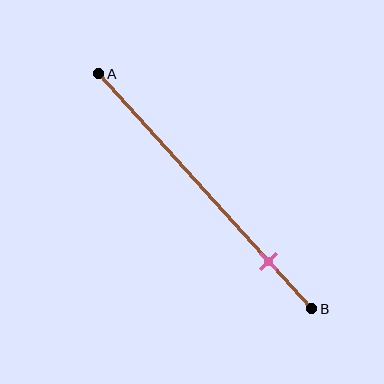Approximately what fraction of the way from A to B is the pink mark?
The pink mark is approximately 80% of the way from A to B.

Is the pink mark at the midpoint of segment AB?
No, the mark is at about 80% from A, not at the 50% midpoint.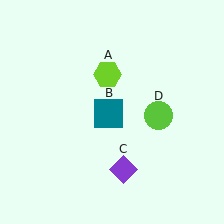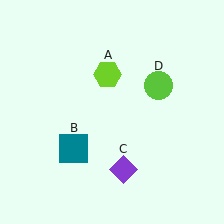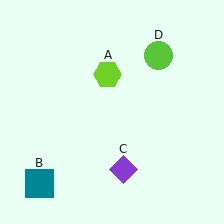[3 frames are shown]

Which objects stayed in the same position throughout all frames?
Lime hexagon (object A) and purple diamond (object C) remained stationary.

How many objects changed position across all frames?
2 objects changed position: teal square (object B), lime circle (object D).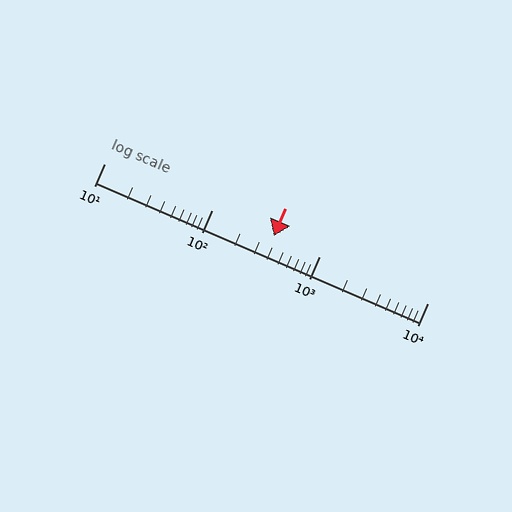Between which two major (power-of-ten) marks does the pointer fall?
The pointer is between 100 and 1000.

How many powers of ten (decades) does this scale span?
The scale spans 3 decades, from 10 to 10000.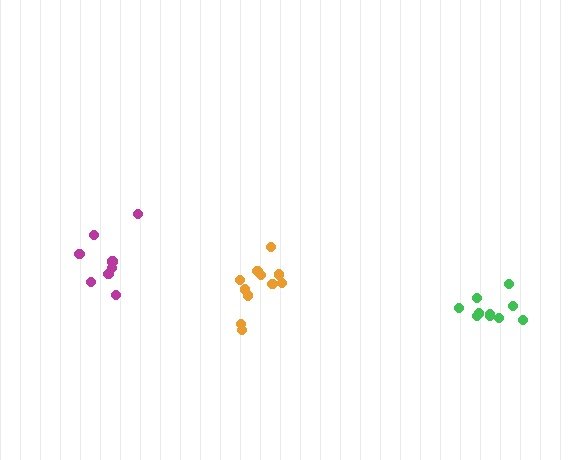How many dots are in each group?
Group 1: 11 dots, Group 2: 8 dots, Group 3: 10 dots (29 total).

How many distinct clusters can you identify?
There are 3 distinct clusters.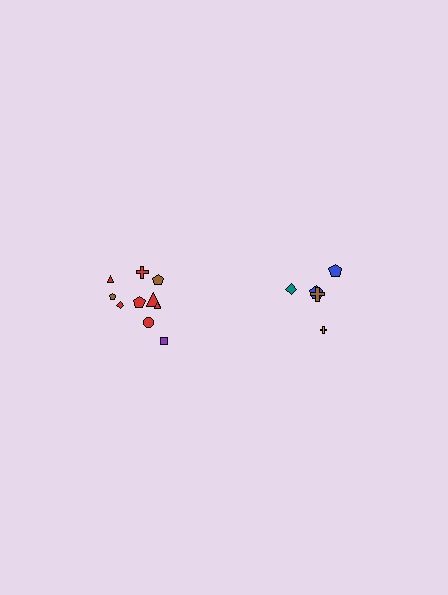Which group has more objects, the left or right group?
The left group.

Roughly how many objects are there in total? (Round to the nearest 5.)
Roughly 15 objects in total.